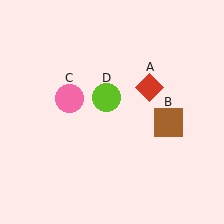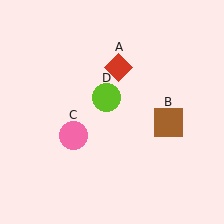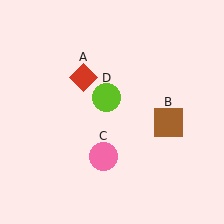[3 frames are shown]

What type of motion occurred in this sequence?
The red diamond (object A), pink circle (object C) rotated counterclockwise around the center of the scene.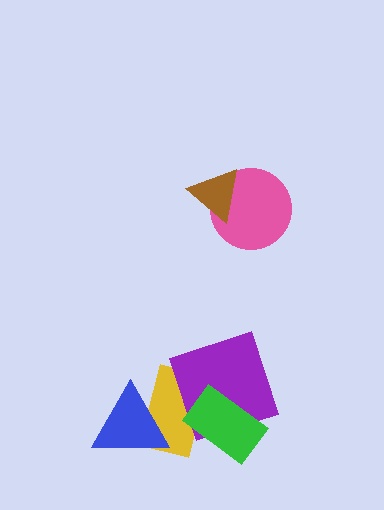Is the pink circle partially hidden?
Yes, it is partially covered by another shape.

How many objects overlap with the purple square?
2 objects overlap with the purple square.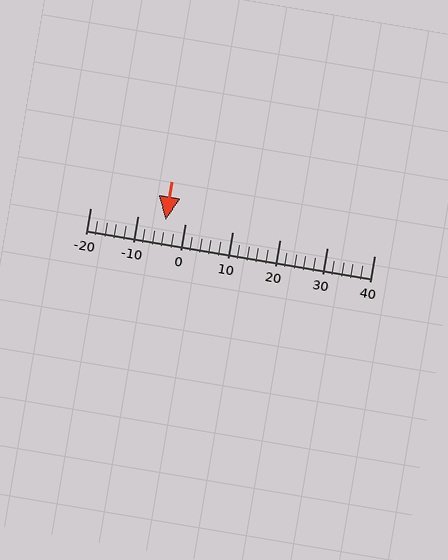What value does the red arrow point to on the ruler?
The red arrow points to approximately -4.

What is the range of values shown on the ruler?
The ruler shows values from -20 to 40.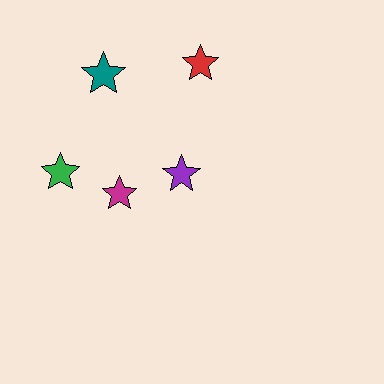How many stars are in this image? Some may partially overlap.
There are 5 stars.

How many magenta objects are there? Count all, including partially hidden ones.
There is 1 magenta object.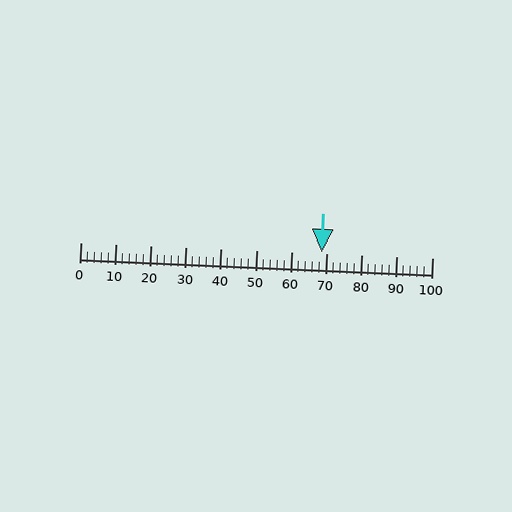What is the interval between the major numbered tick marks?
The major tick marks are spaced 10 units apart.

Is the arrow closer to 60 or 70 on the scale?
The arrow is closer to 70.